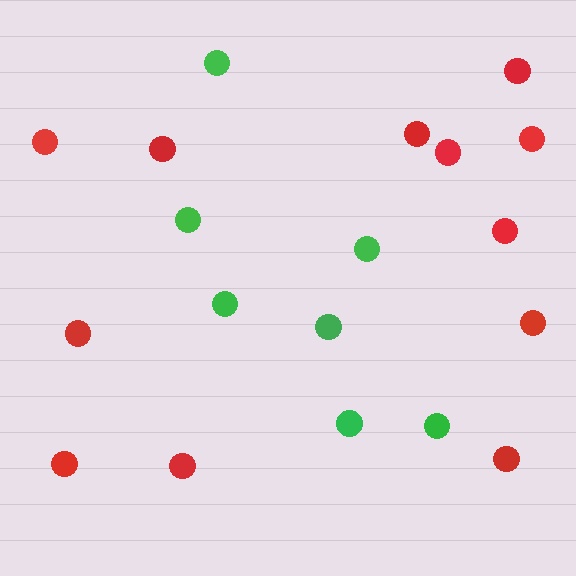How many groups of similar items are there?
There are 2 groups: one group of red circles (12) and one group of green circles (7).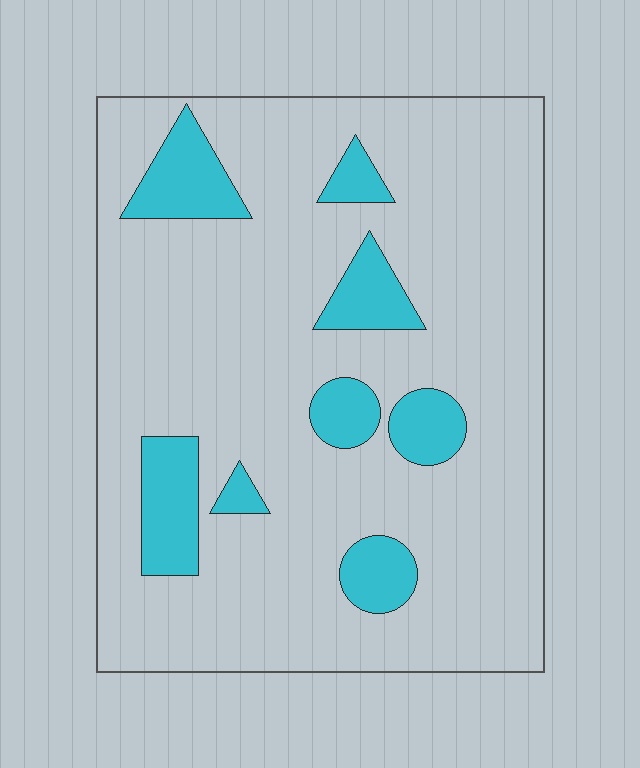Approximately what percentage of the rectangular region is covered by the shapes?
Approximately 15%.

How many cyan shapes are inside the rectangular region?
8.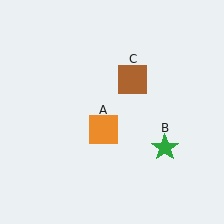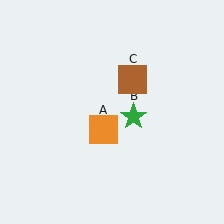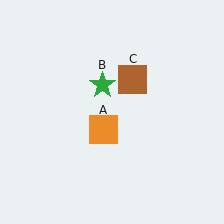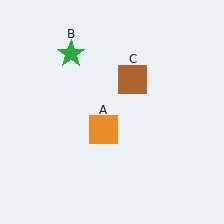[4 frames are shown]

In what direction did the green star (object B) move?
The green star (object B) moved up and to the left.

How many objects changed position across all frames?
1 object changed position: green star (object B).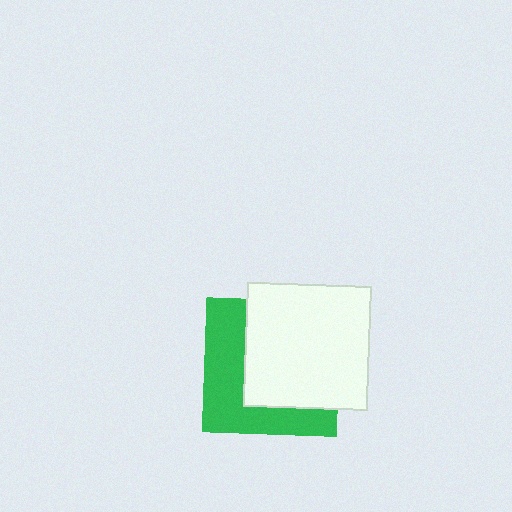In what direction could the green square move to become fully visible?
The green square could move toward the lower-left. That would shift it out from behind the white square entirely.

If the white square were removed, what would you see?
You would see the complete green square.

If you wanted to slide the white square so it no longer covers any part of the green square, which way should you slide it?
Slide it toward the upper-right — that is the most direct way to separate the two shapes.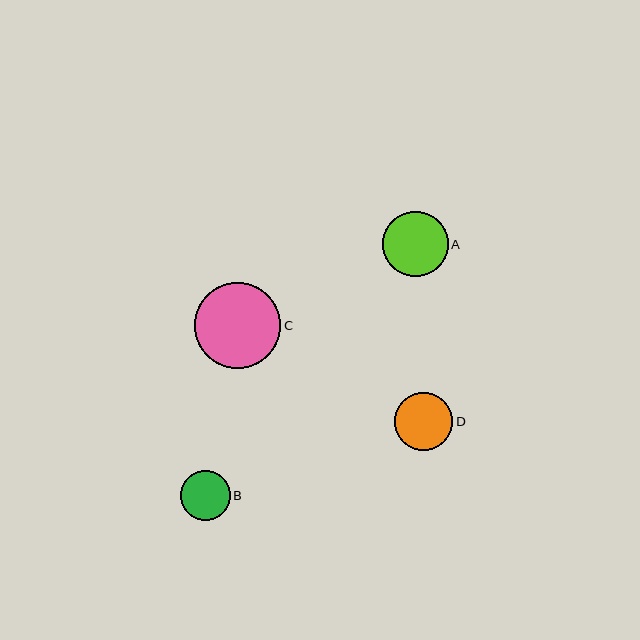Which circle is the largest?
Circle C is the largest with a size of approximately 86 pixels.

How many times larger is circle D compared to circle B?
Circle D is approximately 1.2 times the size of circle B.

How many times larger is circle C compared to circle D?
Circle C is approximately 1.5 times the size of circle D.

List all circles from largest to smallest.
From largest to smallest: C, A, D, B.